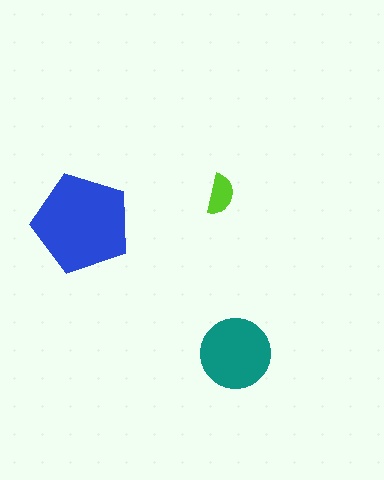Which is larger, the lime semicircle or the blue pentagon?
The blue pentagon.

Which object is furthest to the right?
The teal circle is rightmost.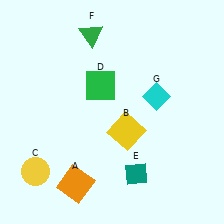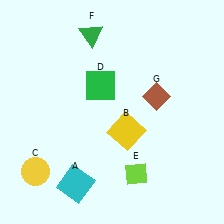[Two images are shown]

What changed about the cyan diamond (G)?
In Image 1, G is cyan. In Image 2, it changed to brown.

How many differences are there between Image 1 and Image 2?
There are 3 differences between the two images.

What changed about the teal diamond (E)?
In Image 1, E is teal. In Image 2, it changed to lime.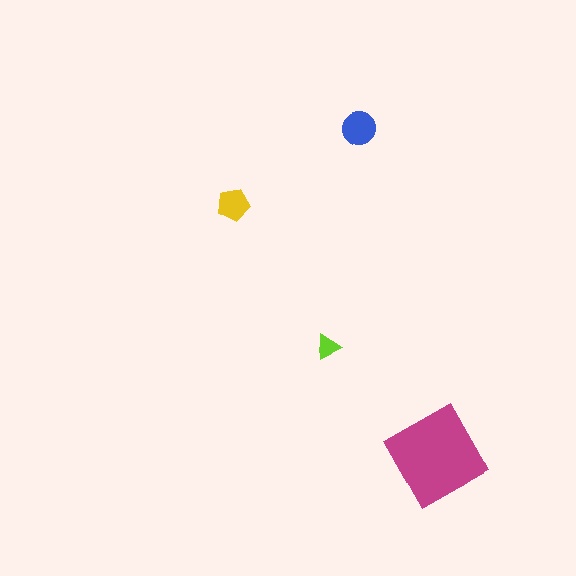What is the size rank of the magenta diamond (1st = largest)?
1st.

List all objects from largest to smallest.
The magenta diamond, the blue circle, the yellow pentagon, the lime triangle.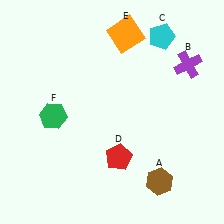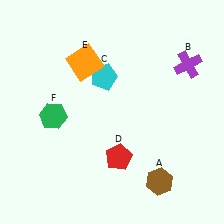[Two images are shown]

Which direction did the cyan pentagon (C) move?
The cyan pentagon (C) moved left.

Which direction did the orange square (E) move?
The orange square (E) moved left.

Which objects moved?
The objects that moved are: the cyan pentagon (C), the orange square (E).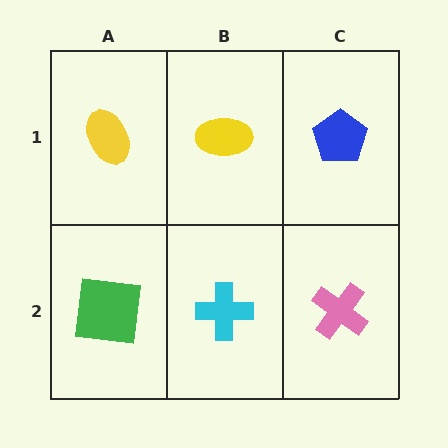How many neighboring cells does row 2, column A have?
2.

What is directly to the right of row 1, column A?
A yellow ellipse.